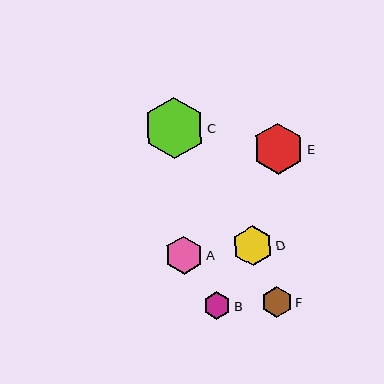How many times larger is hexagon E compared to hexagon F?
Hexagon E is approximately 1.7 times the size of hexagon F.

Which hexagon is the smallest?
Hexagon B is the smallest with a size of approximately 27 pixels.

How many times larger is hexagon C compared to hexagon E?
Hexagon C is approximately 1.2 times the size of hexagon E.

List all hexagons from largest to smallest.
From largest to smallest: C, E, D, A, F, B.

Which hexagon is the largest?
Hexagon C is the largest with a size of approximately 61 pixels.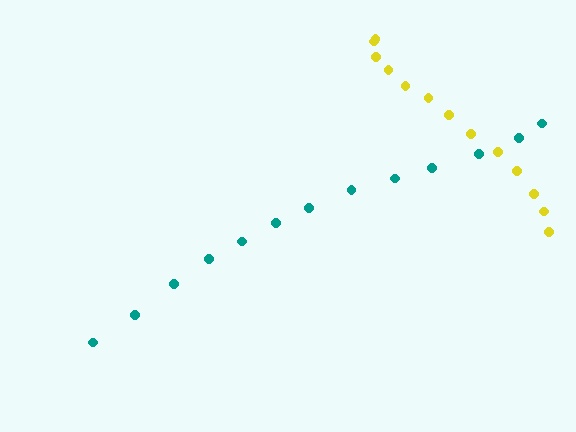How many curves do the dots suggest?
There are 2 distinct paths.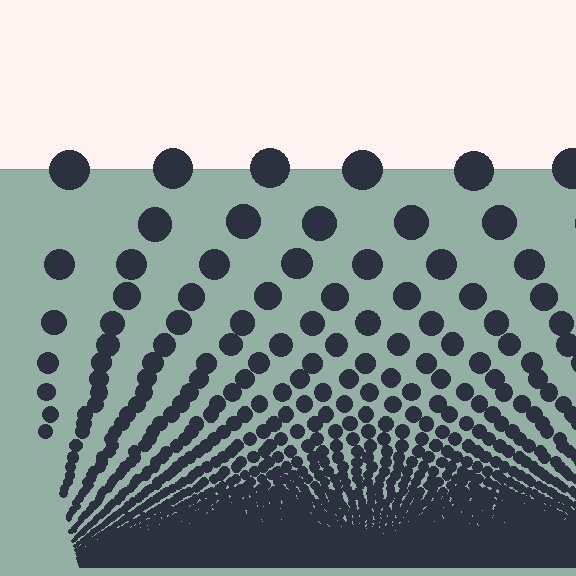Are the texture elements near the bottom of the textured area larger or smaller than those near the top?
Smaller. The gradient is inverted — elements near the bottom are smaller and denser.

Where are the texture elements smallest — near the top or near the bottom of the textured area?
Near the bottom.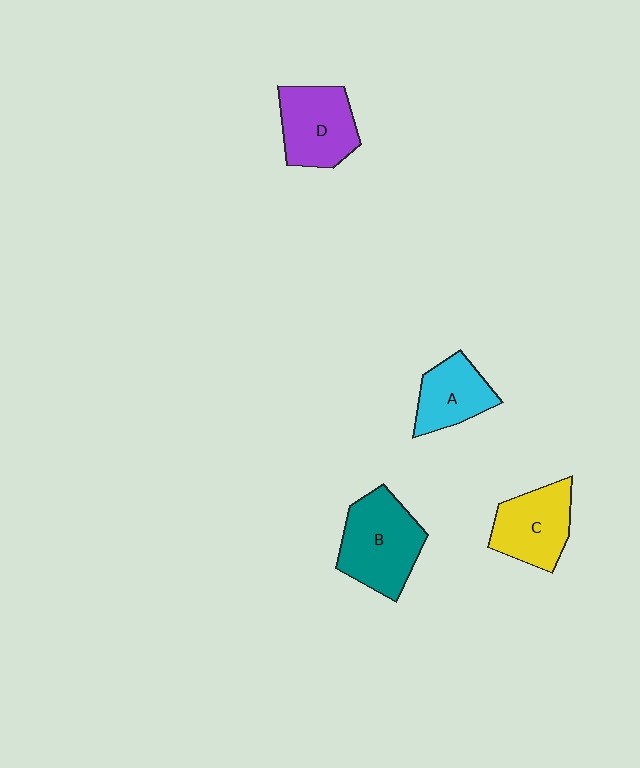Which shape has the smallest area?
Shape A (cyan).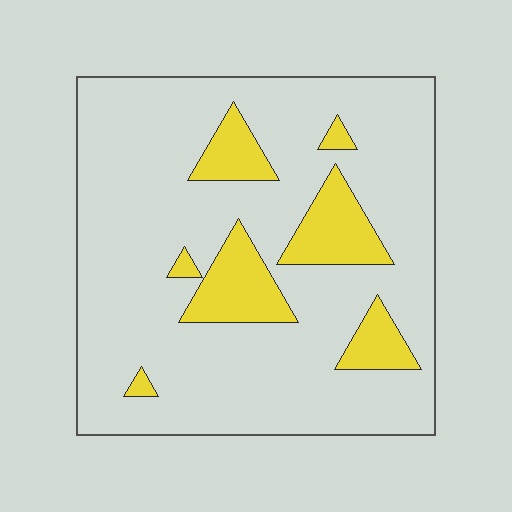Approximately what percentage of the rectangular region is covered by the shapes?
Approximately 15%.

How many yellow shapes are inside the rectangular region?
7.